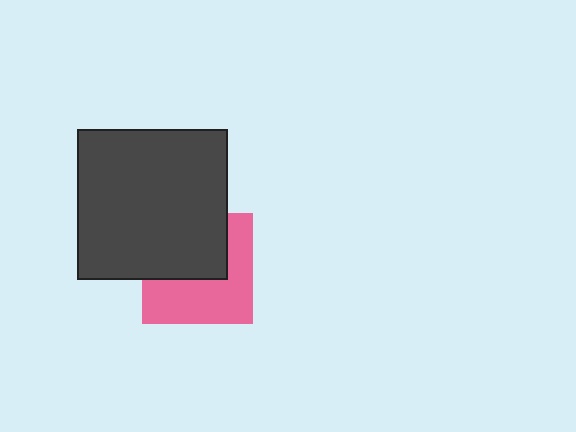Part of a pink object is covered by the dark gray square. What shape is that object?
It is a square.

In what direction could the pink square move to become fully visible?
The pink square could move down. That would shift it out from behind the dark gray square entirely.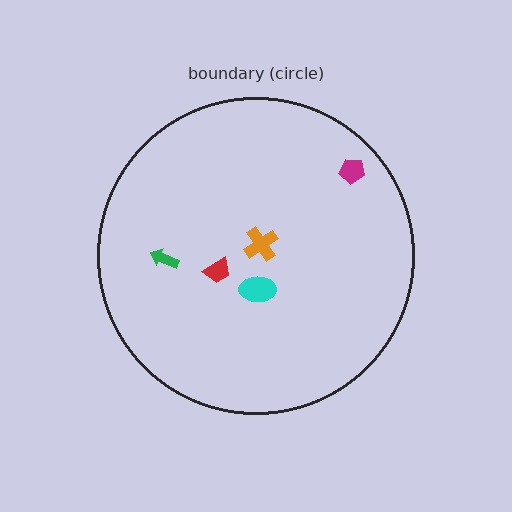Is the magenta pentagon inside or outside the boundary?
Inside.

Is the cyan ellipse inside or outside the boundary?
Inside.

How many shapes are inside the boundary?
5 inside, 0 outside.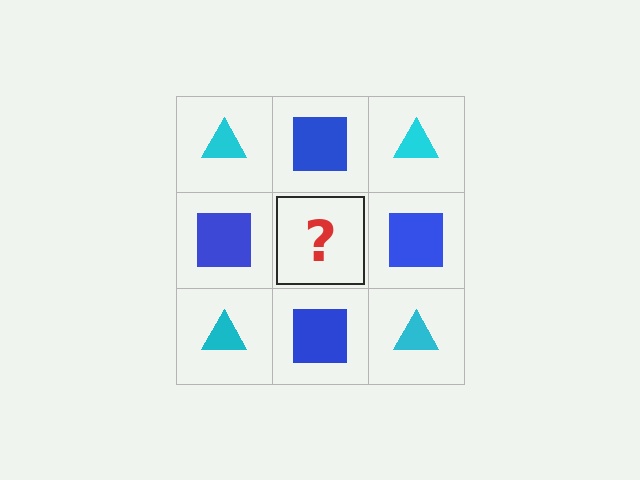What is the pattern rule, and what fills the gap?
The rule is that it alternates cyan triangle and blue square in a checkerboard pattern. The gap should be filled with a cyan triangle.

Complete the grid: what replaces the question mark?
The question mark should be replaced with a cyan triangle.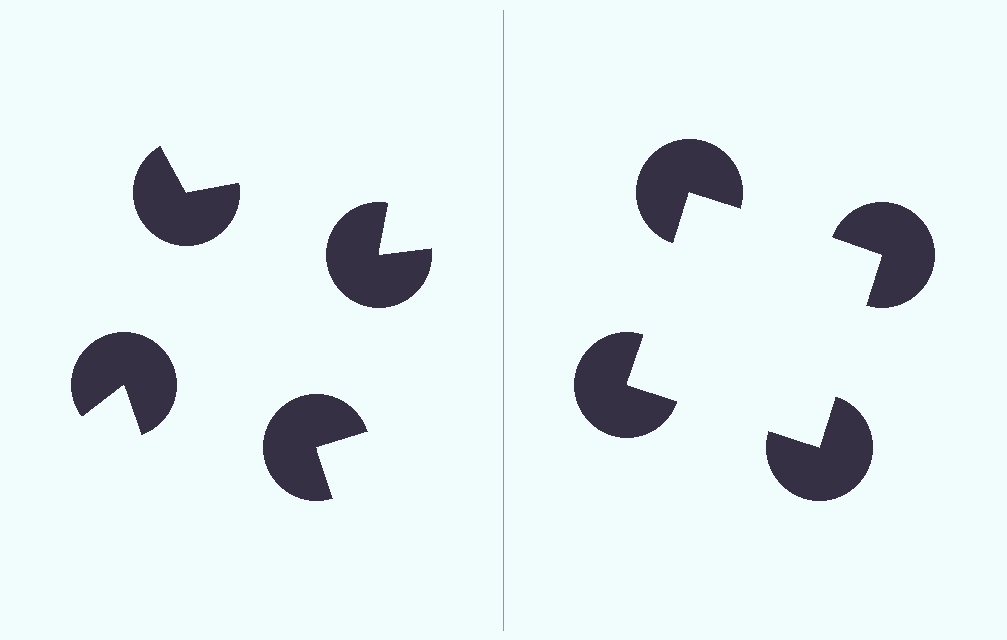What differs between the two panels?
The pac-man discs are positioned identically on both sides; only the wedge orientations differ. On the right they align to a square; on the left they are misaligned.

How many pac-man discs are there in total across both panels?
8 — 4 on each side.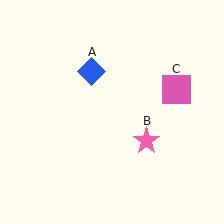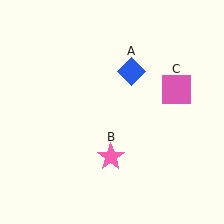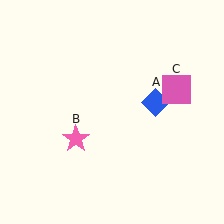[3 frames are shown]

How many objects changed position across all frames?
2 objects changed position: blue diamond (object A), pink star (object B).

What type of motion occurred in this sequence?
The blue diamond (object A), pink star (object B) rotated clockwise around the center of the scene.